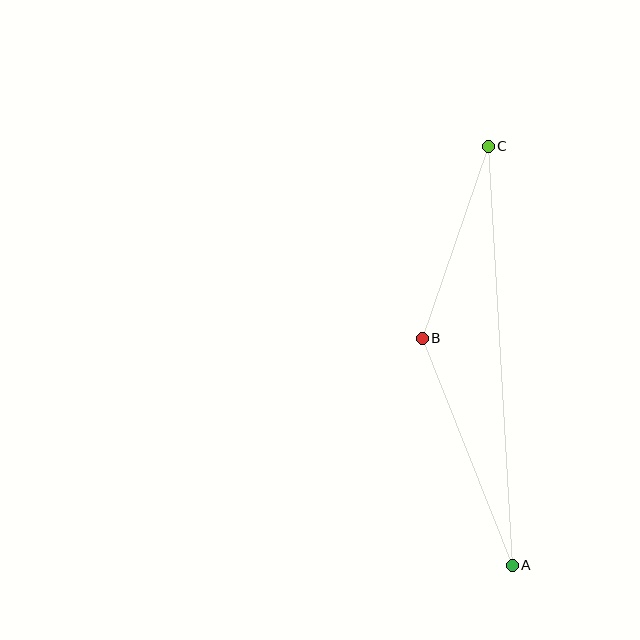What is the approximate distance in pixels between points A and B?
The distance between A and B is approximately 244 pixels.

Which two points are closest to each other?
Points B and C are closest to each other.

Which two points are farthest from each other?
Points A and C are farthest from each other.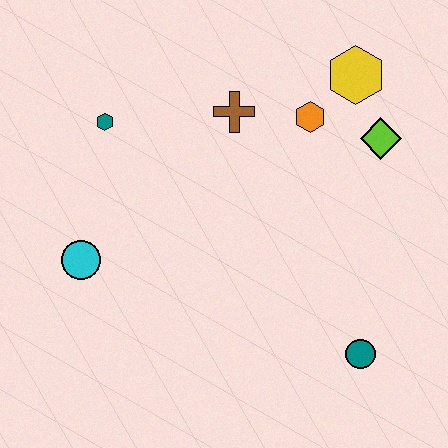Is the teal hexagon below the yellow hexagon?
Yes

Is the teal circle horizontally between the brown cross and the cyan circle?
No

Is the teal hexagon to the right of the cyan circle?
Yes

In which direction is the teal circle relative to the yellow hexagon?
The teal circle is below the yellow hexagon.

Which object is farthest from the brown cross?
The teal circle is farthest from the brown cross.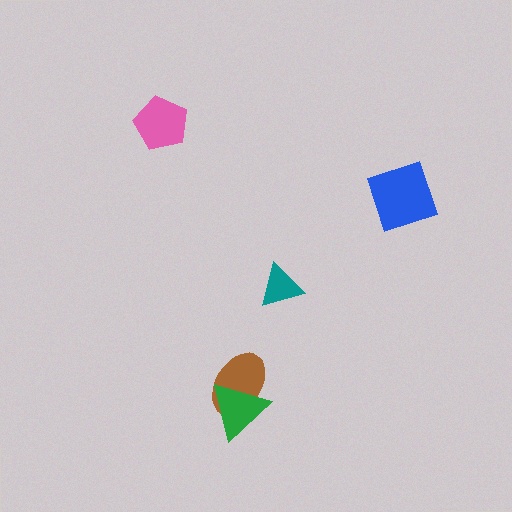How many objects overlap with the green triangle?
1 object overlaps with the green triangle.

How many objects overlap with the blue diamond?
0 objects overlap with the blue diamond.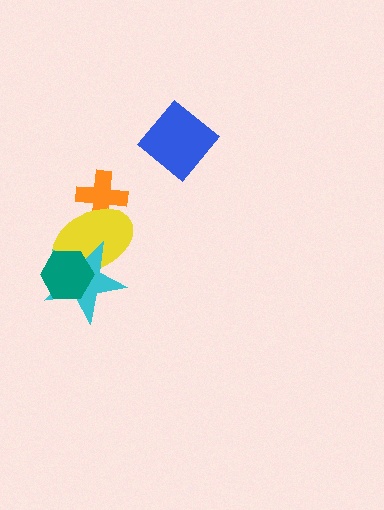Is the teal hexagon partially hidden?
No, no other shape covers it.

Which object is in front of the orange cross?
The yellow ellipse is in front of the orange cross.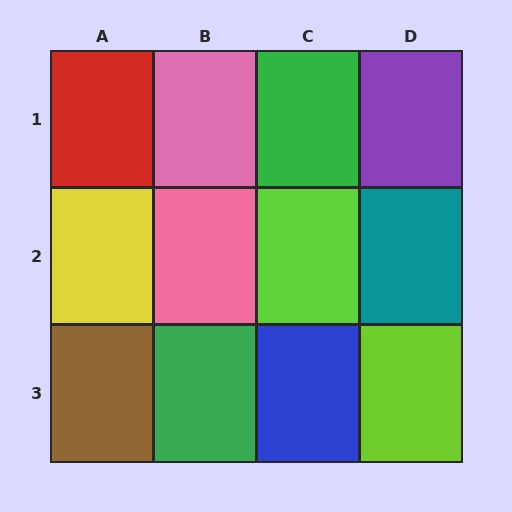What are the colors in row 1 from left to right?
Red, pink, green, purple.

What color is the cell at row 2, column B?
Pink.